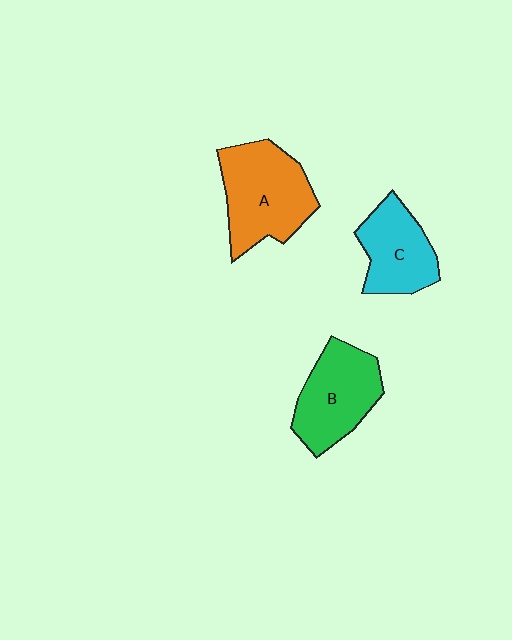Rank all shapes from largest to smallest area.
From largest to smallest: A (orange), B (green), C (cyan).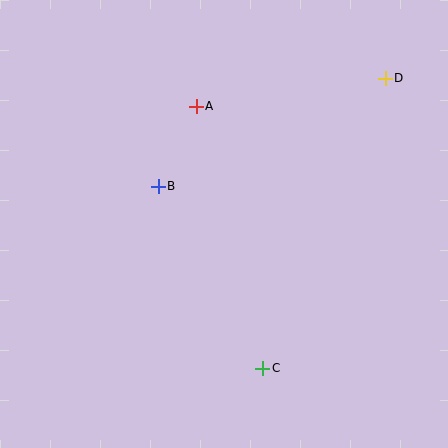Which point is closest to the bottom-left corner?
Point C is closest to the bottom-left corner.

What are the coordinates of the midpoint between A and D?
The midpoint between A and D is at (291, 92).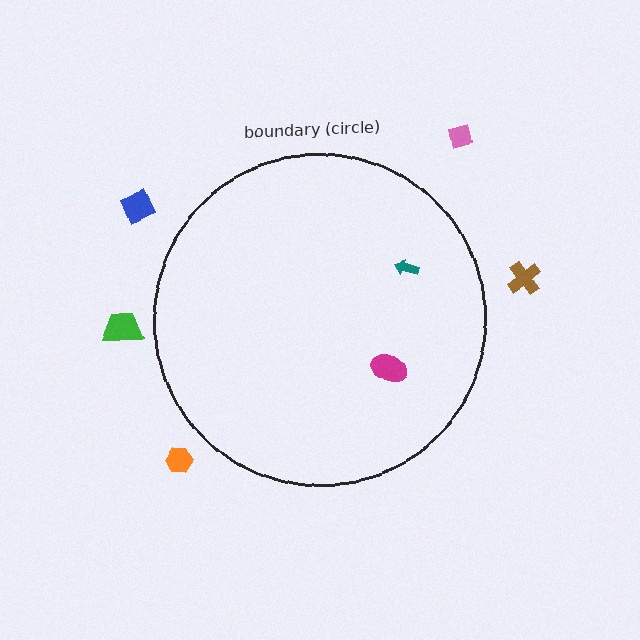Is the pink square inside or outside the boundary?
Outside.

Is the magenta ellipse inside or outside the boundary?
Inside.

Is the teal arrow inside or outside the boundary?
Inside.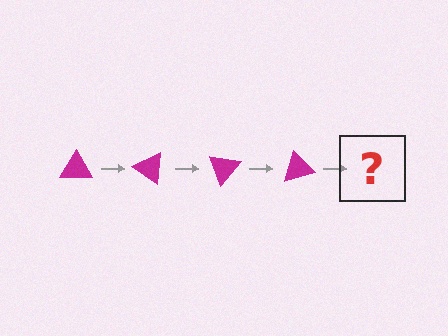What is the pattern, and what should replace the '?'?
The pattern is that the triangle rotates 35 degrees each step. The '?' should be a magenta triangle rotated 140 degrees.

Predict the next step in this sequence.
The next step is a magenta triangle rotated 140 degrees.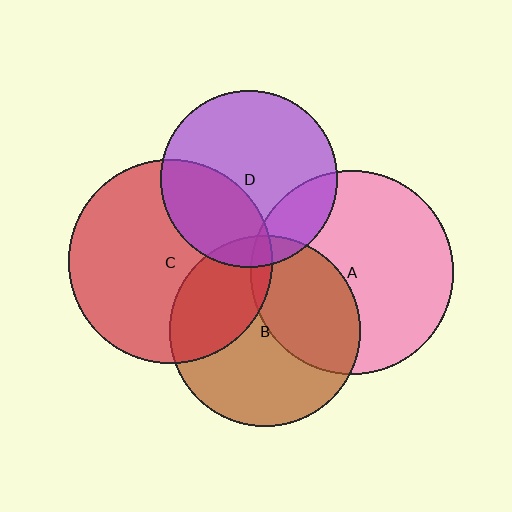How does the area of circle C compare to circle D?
Approximately 1.3 times.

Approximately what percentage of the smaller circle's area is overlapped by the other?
Approximately 5%.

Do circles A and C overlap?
Yes.